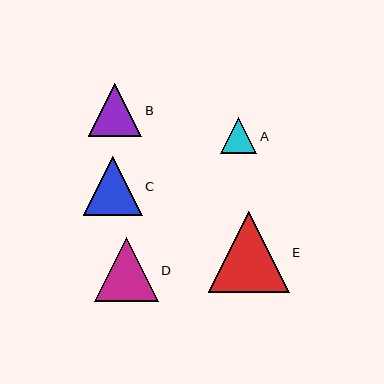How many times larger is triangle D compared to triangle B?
Triangle D is approximately 1.2 times the size of triangle B.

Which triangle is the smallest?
Triangle A is the smallest with a size of approximately 36 pixels.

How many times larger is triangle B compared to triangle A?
Triangle B is approximately 1.5 times the size of triangle A.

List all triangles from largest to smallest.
From largest to smallest: E, D, C, B, A.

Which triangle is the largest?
Triangle E is the largest with a size of approximately 81 pixels.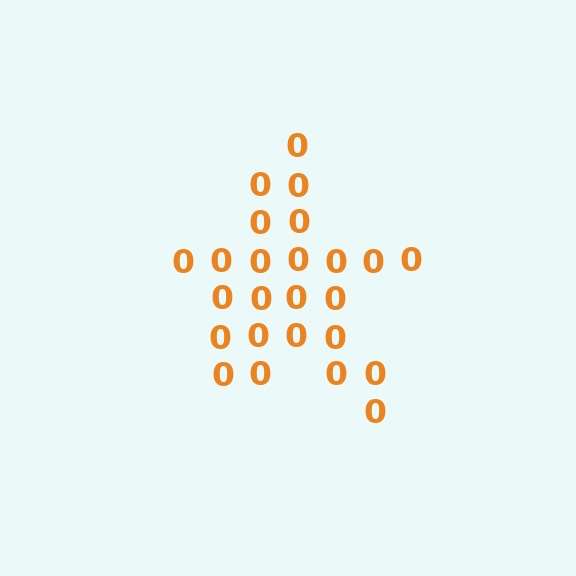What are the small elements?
The small elements are digit 0's.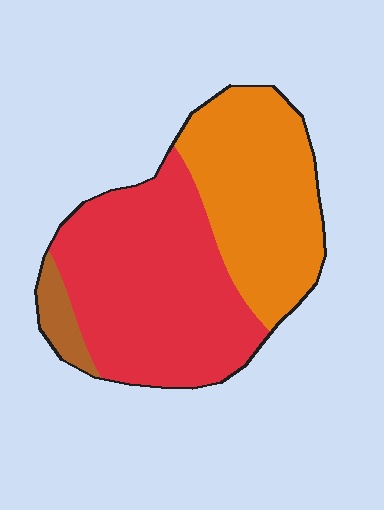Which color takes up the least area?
Brown, at roughly 5%.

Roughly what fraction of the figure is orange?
Orange takes up about two fifths (2/5) of the figure.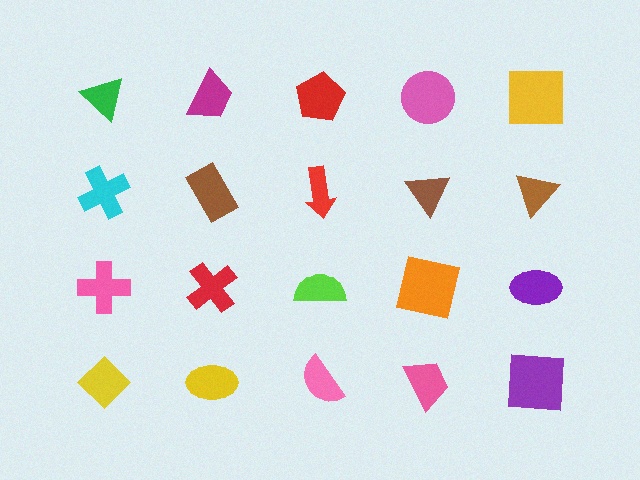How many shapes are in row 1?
5 shapes.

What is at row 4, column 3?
A pink semicircle.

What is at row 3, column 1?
A pink cross.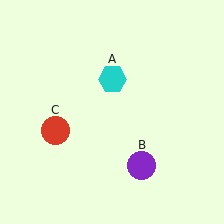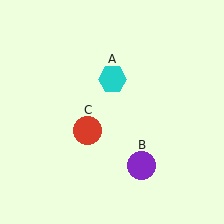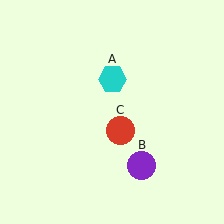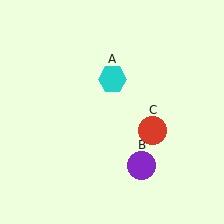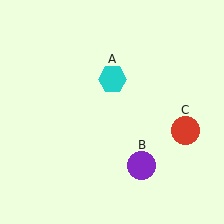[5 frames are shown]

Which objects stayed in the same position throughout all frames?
Cyan hexagon (object A) and purple circle (object B) remained stationary.